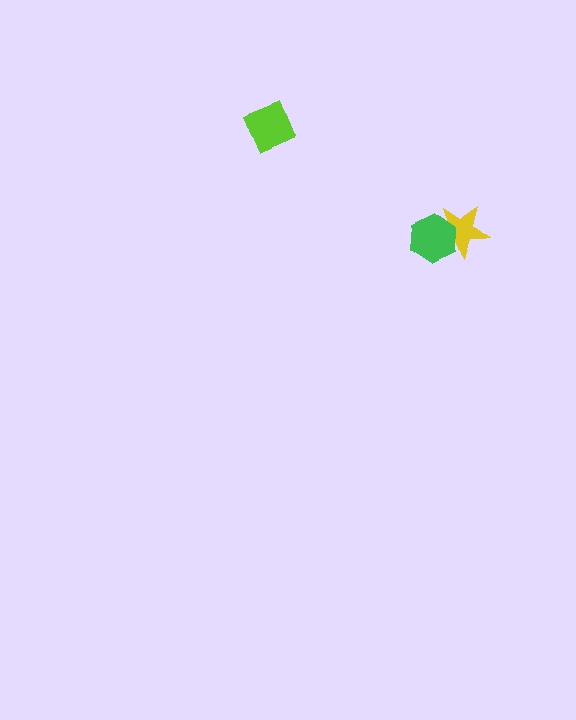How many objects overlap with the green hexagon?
1 object overlaps with the green hexagon.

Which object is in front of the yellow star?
The green hexagon is in front of the yellow star.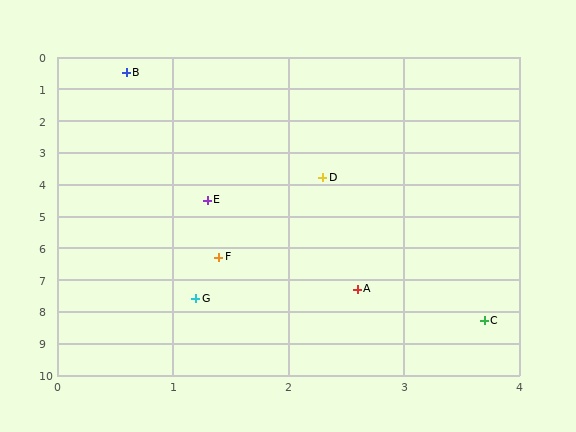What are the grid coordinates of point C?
Point C is at approximately (3.7, 8.3).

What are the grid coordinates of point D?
Point D is at approximately (2.3, 3.8).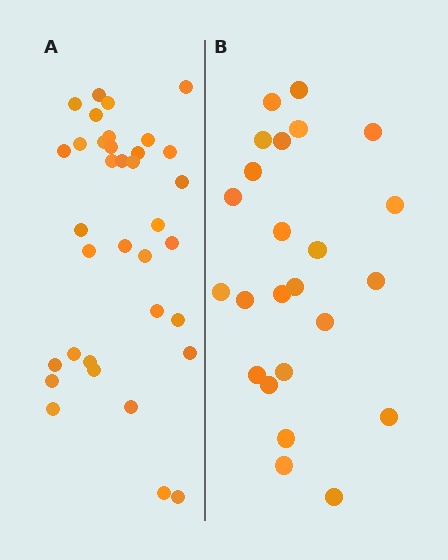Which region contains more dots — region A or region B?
Region A (the left region) has more dots.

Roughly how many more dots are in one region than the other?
Region A has roughly 12 or so more dots than region B.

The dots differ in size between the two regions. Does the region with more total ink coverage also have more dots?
No. Region B has more total ink coverage because its dots are larger, but region A actually contains more individual dots. Total area can be misleading — the number of items is what matters here.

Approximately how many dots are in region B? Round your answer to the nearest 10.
About 20 dots. (The exact count is 24, which rounds to 20.)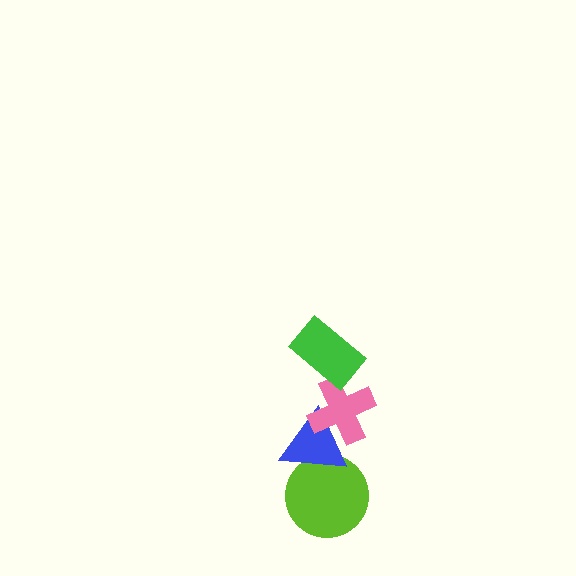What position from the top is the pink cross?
The pink cross is 2nd from the top.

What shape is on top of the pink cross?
The green rectangle is on top of the pink cross.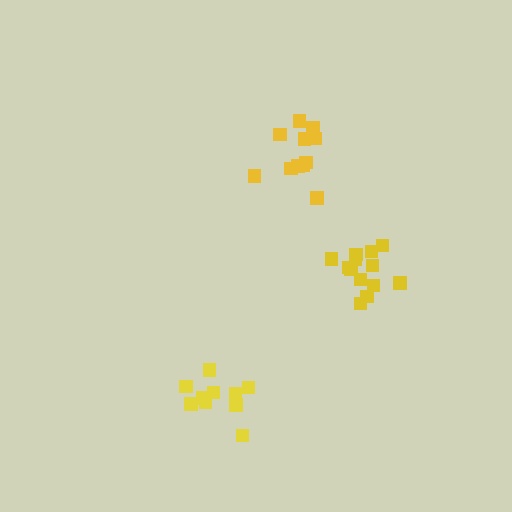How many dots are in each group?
Group 1: 10 dots, Group 2: 13 dots, Group 3: 11 dots (34 total).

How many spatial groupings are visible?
There are 3 spatial groupings.